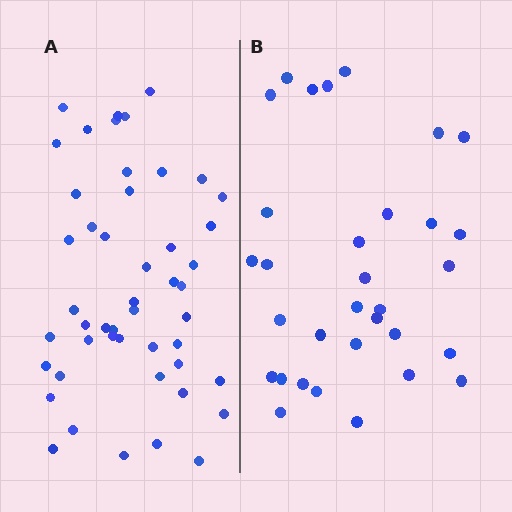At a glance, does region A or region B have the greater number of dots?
Region A (the left region) has more dots.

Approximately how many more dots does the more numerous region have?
Region A has approximately 15 more dots than region B.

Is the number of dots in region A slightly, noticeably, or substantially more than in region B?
Region A has substantially more. The ratio is roughly 1.5 to 1.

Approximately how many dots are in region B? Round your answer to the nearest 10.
About 30 dots. (The exact count is 32, which rounds to 30.)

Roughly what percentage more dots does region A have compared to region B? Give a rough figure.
About 50% more.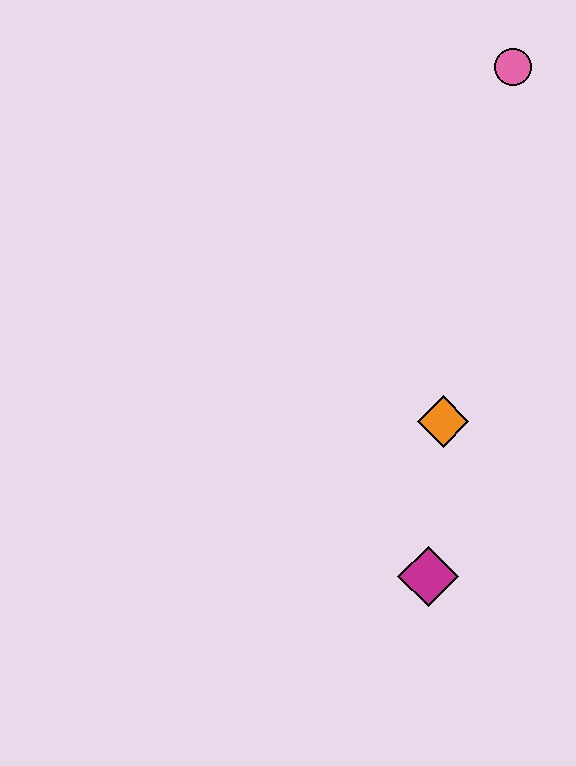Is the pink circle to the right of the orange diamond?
Yes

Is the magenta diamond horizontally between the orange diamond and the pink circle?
No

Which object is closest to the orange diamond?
The magenta diamond is closest to the orange diamond.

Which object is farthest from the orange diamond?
The pink circle is farthest from the orange diamond.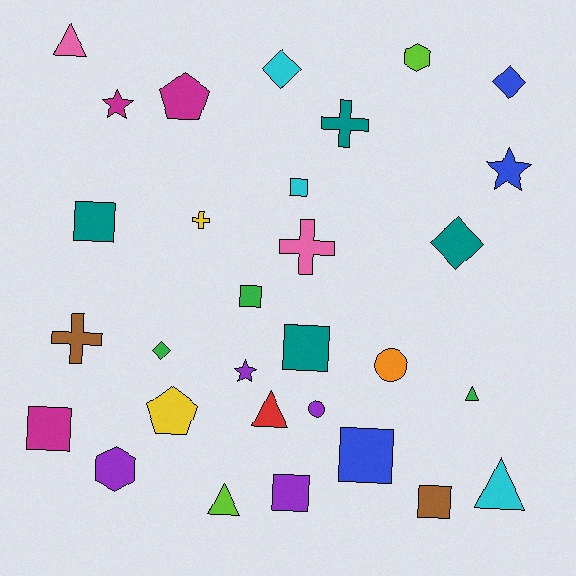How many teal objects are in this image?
There are 4 teal objects.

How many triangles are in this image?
There are 5 triangles.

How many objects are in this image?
There are 30 objects.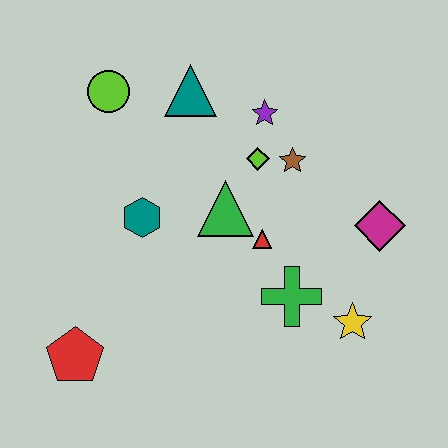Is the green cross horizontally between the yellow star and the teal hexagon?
Yes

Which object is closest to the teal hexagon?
The green triangle is closest to the teal hexagon.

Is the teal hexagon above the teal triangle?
No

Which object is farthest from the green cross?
The lime circle is farthest from the green cross.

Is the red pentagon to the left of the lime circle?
Yes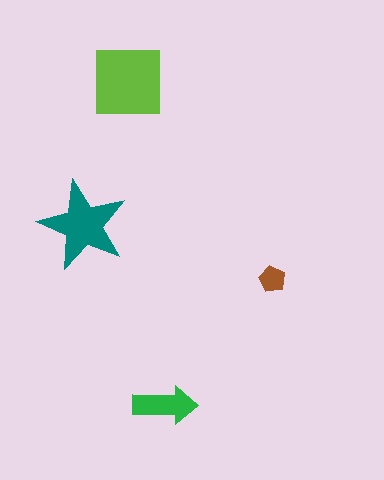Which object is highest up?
The lime square is topmost.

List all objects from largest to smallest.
The lime square, the teal star, the green arrow, the brown pentagon.